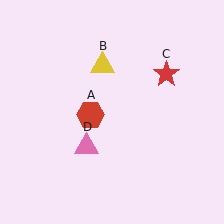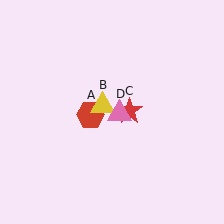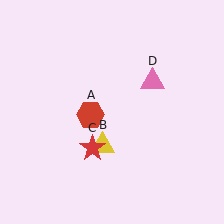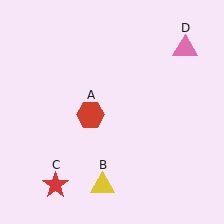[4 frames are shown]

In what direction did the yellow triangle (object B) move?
The yellow triangle (object B) moved down.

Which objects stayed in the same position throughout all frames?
Red hexagon (object A) remained stationary.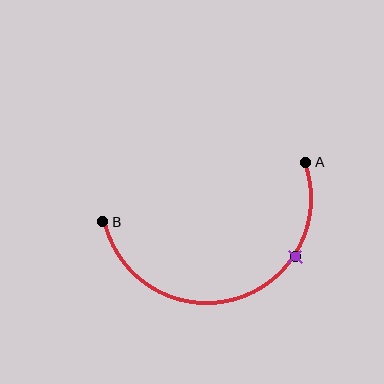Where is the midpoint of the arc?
The arc midpoint is the point on the curve farthest from the straight line joining A and B. It sits below that line.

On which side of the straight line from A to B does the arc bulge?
The arc bulges below the straight line connecting A and B.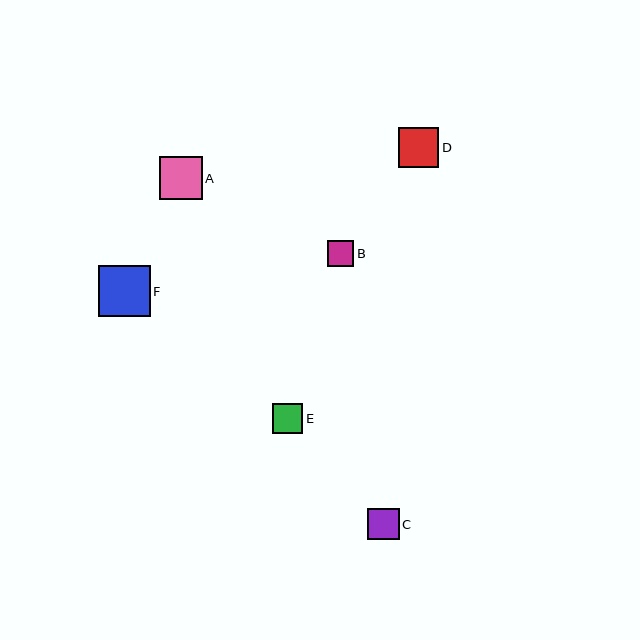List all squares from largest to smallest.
From largest to smallest: F, A, D, C, E, B.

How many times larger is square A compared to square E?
Square A is approximately 1.4 times the size of square E.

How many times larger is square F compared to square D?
Square F is approximately 1.3 times the size of square D.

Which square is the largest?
Square F is the largest with a size of approximately 51 pixels.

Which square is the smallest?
Square B is the smallest with a size of approximately 26 pixels.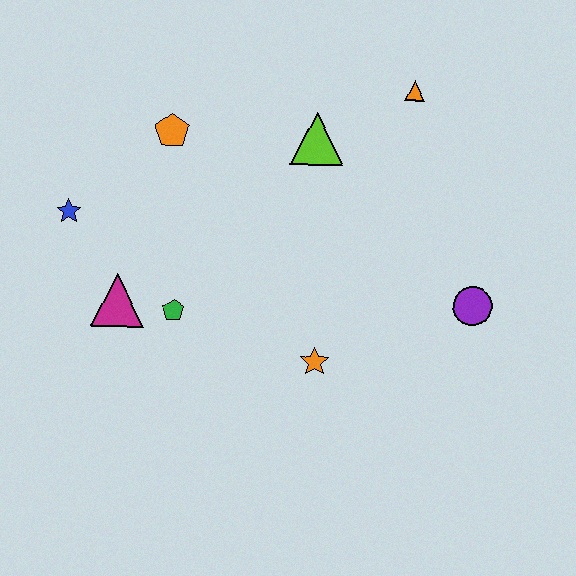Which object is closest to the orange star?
The green pentagon is closest to the orange star.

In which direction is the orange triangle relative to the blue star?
The orange triangle is to the right of the blue star.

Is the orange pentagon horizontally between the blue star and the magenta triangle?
No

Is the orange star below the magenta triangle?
Yes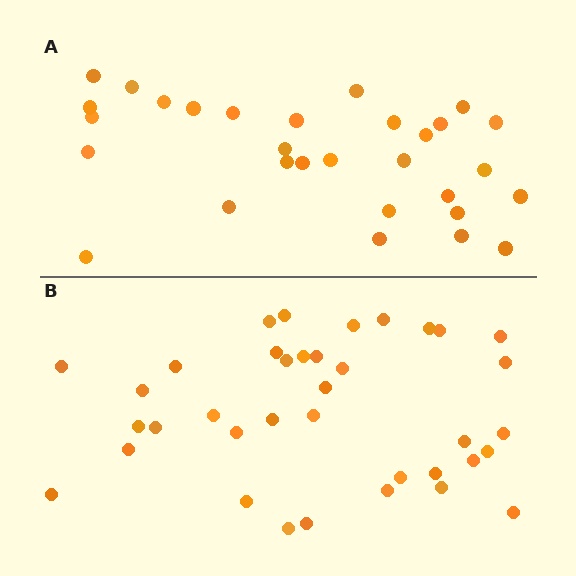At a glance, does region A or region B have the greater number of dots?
Region B (the bottom region) has more dots.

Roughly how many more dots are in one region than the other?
Region B has roughly 8 or so more dots than region A.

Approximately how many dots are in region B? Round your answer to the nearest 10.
About 40 dots. (The exact count is 37, which rounds to 40.)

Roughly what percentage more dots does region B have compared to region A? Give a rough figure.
About 25% more.